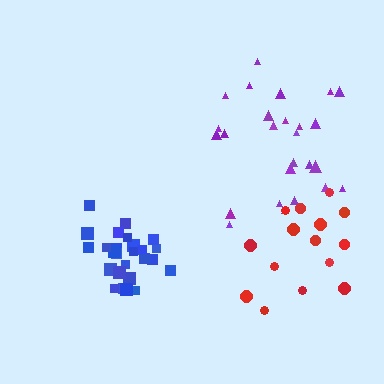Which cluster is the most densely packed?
Blue.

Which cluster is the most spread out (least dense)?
Red.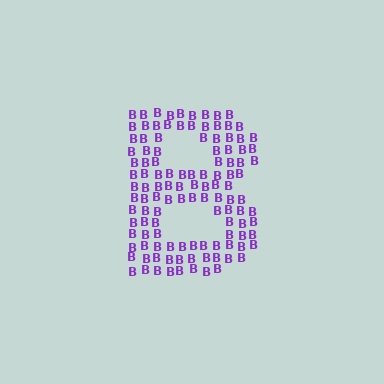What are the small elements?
The small elements are letter B's.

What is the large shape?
The large shape is the letter B.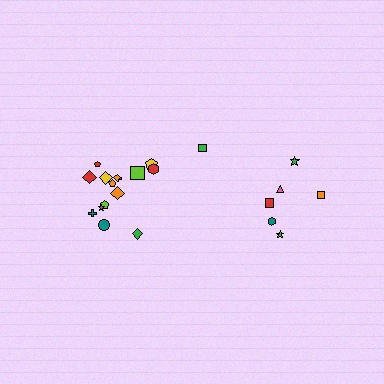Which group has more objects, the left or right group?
The left group.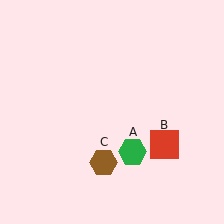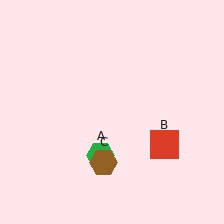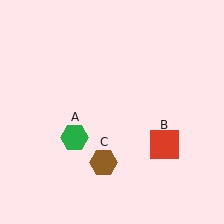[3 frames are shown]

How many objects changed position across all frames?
1 object changed position: green hexagon (object A).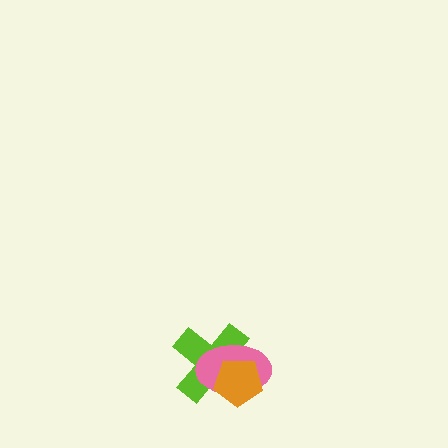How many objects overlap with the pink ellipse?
2 objects overlap with the pink ellipse.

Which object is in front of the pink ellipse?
The orange pentagon is in front of the pink ellipse.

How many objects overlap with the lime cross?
2 objects overlap with the lime cross.